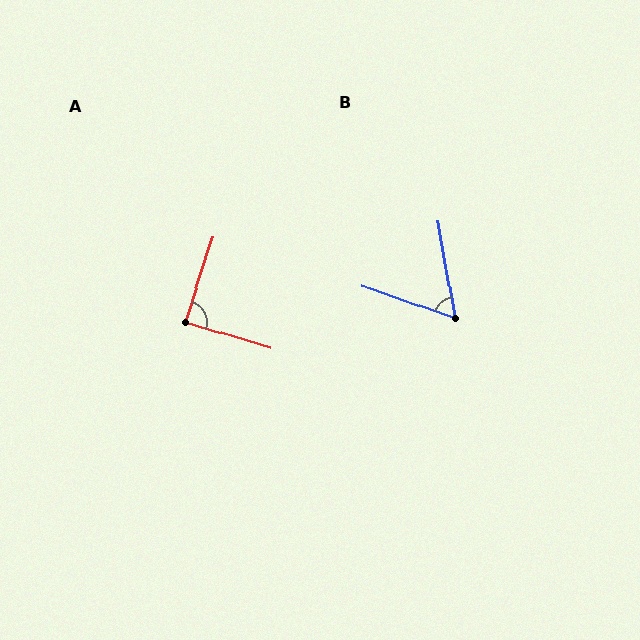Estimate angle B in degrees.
Approximately 60 degrees.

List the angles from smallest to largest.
B (60°), A (88°).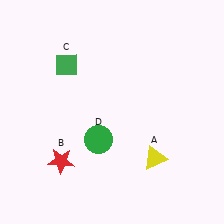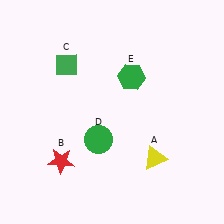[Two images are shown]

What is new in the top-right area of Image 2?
A green hexagon (E) was added in the top-right area of Image 2.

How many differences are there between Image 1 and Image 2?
There is 1 difference between the two images.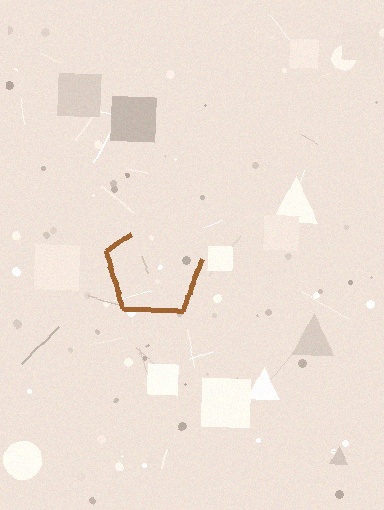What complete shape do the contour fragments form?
The contour fragments form a pentagon.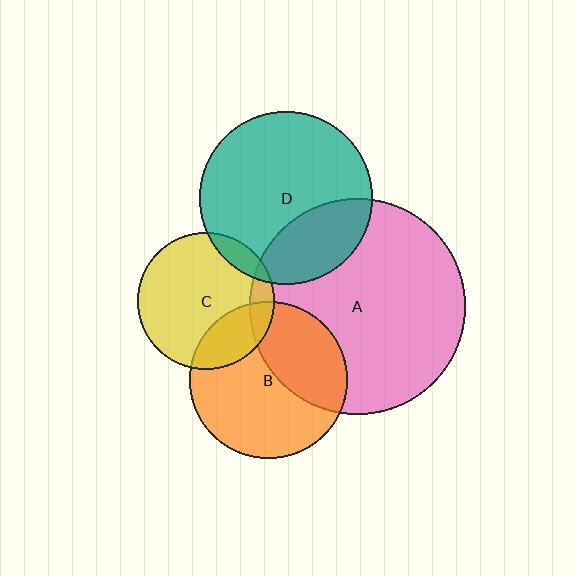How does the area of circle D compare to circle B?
Approximately 1.2 times.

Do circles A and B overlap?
Yes.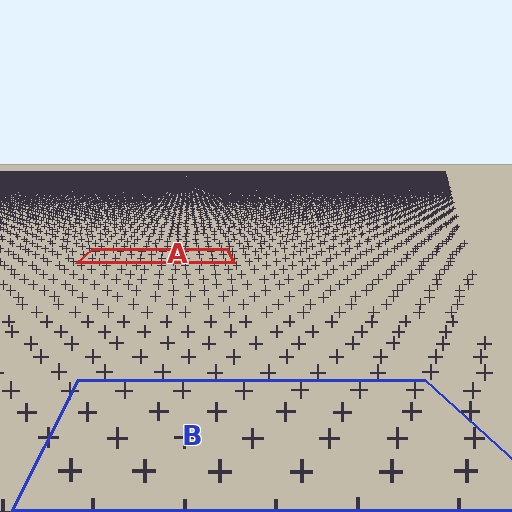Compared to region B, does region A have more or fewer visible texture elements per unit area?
Region A has more texture elements per unit area — they are packed more densely because it is farther away.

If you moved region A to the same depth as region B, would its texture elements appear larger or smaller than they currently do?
They would appear larger. At a closer depth, the same texture elements are projected at a bigger on-screen size.